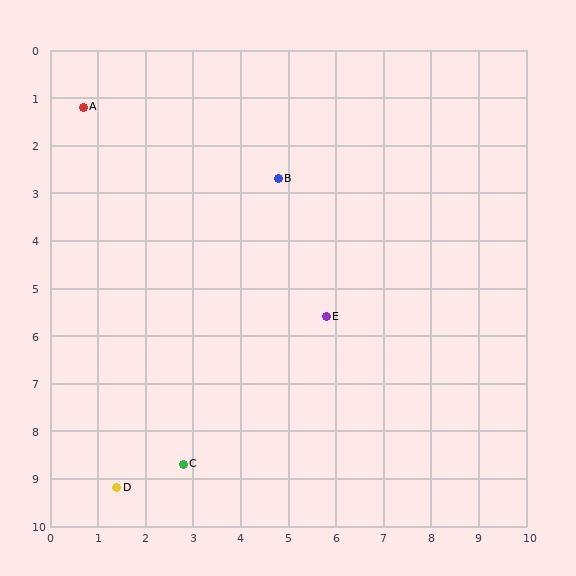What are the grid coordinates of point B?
Point B is at approximately (4.8, 2.7).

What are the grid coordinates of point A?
Point A is at approximately (0.7, 1.2).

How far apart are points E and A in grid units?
Points E and A are about 6.7 grid units apart.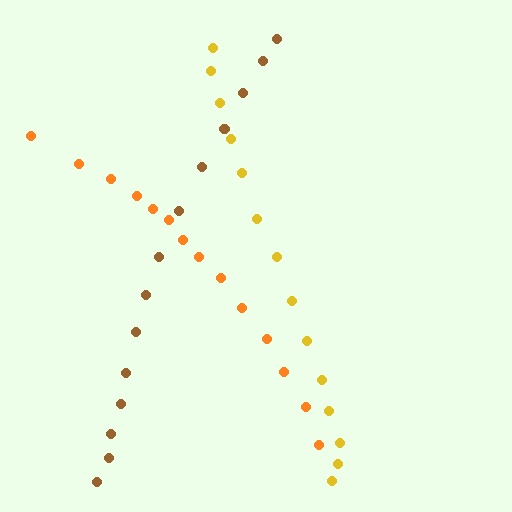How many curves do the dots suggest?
There are 3 distinct paths.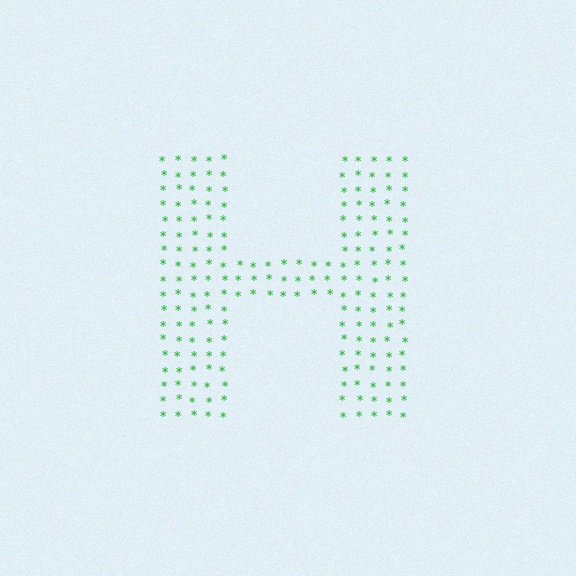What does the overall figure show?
The overall figure shows the letter H.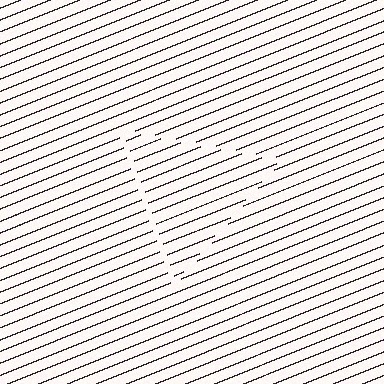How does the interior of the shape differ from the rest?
The interior of the shape contains the same grating, shifted by half a period — the contour is defined by the phase discontinuity where line-ends from the inner and outer gratings abut.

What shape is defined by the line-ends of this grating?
An illusory triangle. The interior of the shape contains the same grating, shifted by half a period — the contour is defined by the phase discontinuity where line-ends from the inner and outer gratings abut.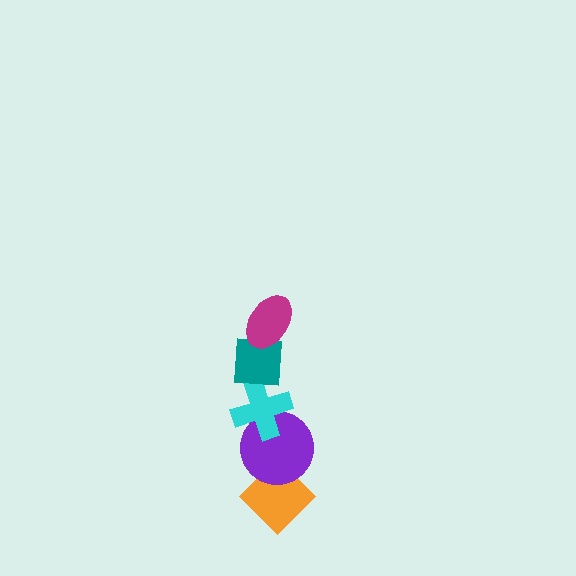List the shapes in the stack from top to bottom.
From top to bottom: the magenta ellipse, the teal square, the cyan cross, the purple circle, the orange diamond.